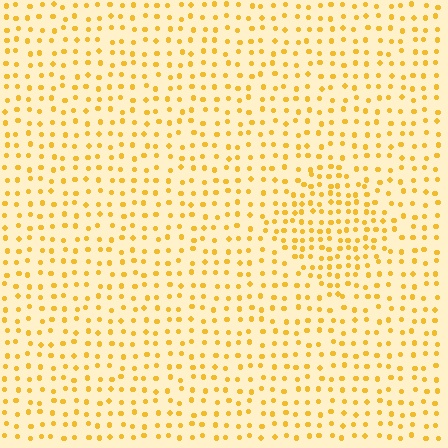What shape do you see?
I see a diamond.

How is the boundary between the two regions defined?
The boundary is defined by a change in element density (approximately 1.7x ratio). All elements are the same color, size, and shape.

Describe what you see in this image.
The image contains small yellow elements arranged at two different densities. A diamond-shaped region is visible where the elements are more densely packed than the surrounding area.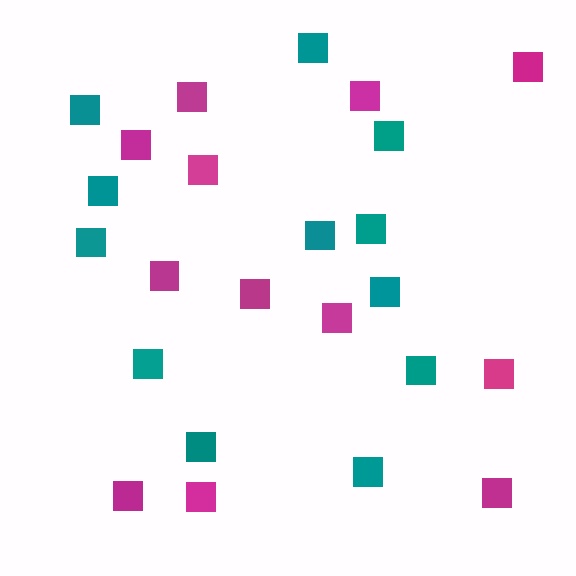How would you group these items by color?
There are 2 groups: one group of magenta squares (12) and one group of teal squares (12).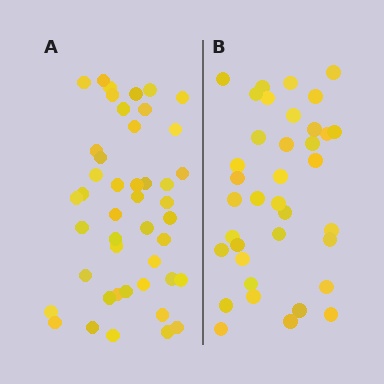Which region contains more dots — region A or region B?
Region A (the left region) has more dots.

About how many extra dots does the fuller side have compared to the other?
Region A has roughly 8 or so more dots than region B.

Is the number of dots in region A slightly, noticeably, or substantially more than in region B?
Region A has only slightly more — the two regions are fairly close. The ratio is roughly 1.2 to 1.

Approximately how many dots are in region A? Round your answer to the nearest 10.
About 40 dots. (The exact count is 45, which rounds to 40.)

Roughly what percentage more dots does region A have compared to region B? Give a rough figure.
About 20% more.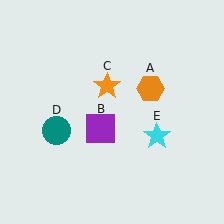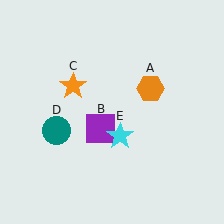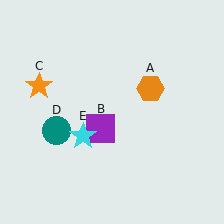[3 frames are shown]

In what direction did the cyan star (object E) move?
The cyan star (object E) moved left.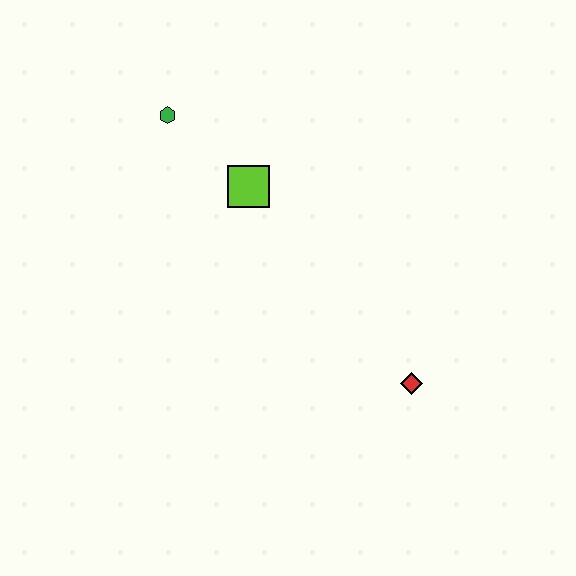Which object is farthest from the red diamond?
The green hexagon is farthest from the red diamond.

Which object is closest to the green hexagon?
The lime square is closest to the green hexagon.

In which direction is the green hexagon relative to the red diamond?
The green hexagon is above the red diamond.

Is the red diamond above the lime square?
No